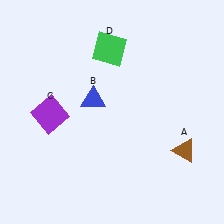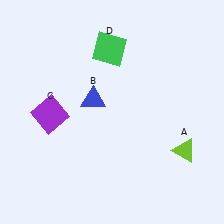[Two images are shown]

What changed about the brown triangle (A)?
In Image 1, A is brown. In Image 2, it changed to lime.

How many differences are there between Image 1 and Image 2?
There is 1 difference between the two images.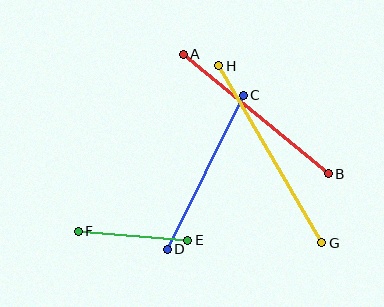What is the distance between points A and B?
The distance is approximately 188 pixels.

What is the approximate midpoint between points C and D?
The midpoint is at approximately (205, 172) pixels.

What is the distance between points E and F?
The distance is approximately 110 pixels.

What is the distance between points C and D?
The distance is approximately 172 pixels.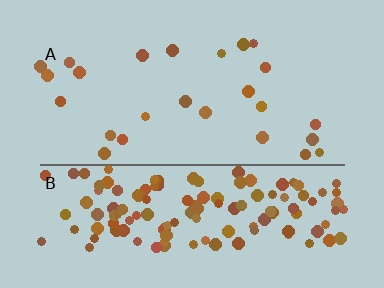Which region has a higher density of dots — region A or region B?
B (the bottom).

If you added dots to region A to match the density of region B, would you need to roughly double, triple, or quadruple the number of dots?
Approximately quadruple.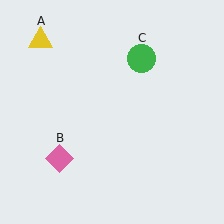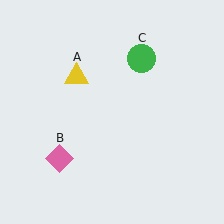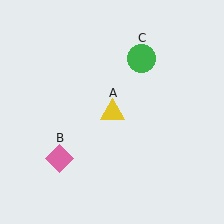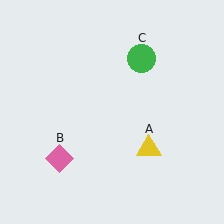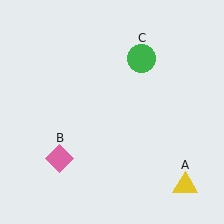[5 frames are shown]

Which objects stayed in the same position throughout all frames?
Pink diamond (object B) and green circle (object C) remained stationary.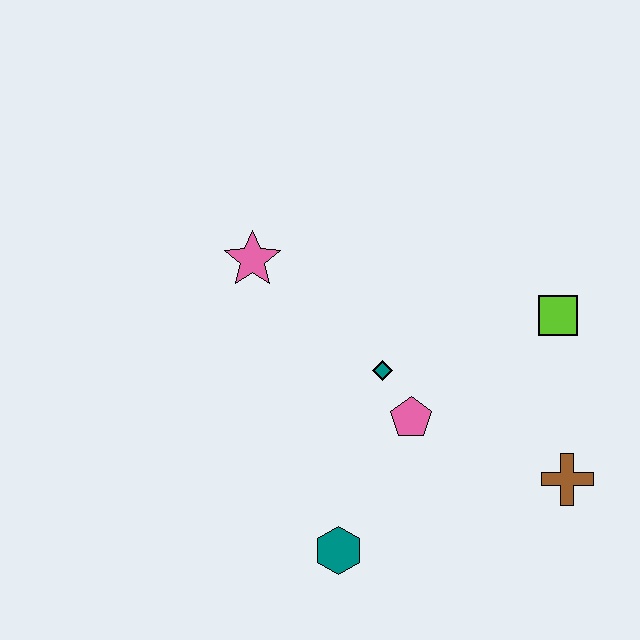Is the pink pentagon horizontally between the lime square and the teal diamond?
Yes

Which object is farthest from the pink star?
The brown cross is farthest from the pink star.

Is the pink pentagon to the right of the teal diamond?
Yes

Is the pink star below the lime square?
No